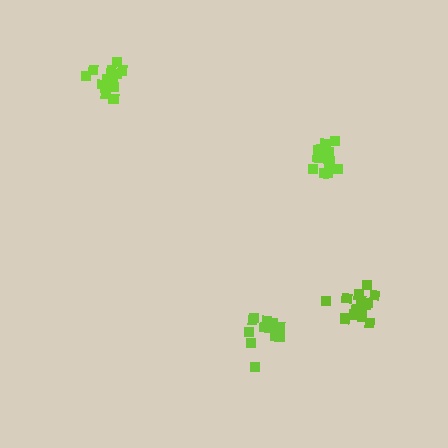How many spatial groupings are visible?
There are 4 spatial groupings.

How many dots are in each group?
Group 1: 15 dots, Group 2: 14 dots, Group 3: 15 dots, Group 4: 14 dots (58 total).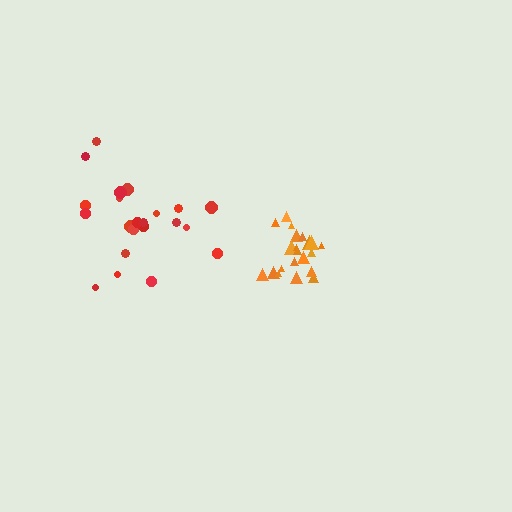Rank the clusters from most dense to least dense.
orange, red.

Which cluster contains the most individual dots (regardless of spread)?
Red (22).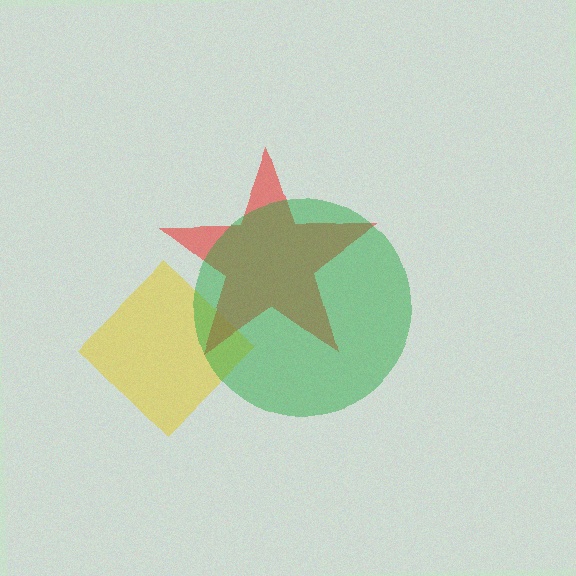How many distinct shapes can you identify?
There are 3 distinct shapes: a yellow diamond, a red star, a green circle.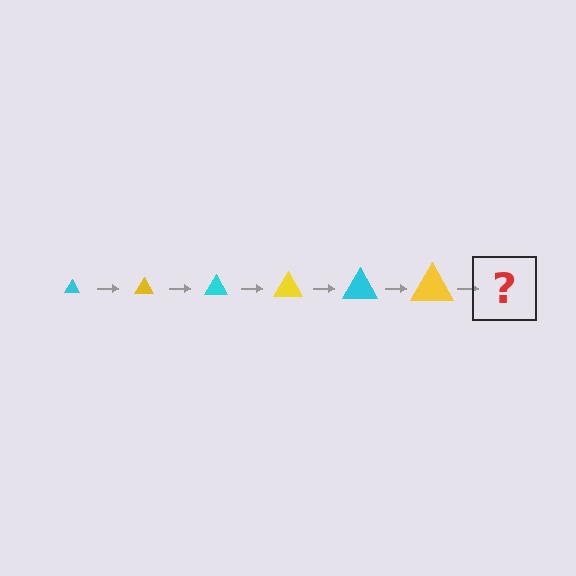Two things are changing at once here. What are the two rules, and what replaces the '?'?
The two rules are that the triangle grows larger each step and the color cycles through cyan and yellow. The '?' should be a cyan triangle, larger than the previous one.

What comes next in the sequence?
The next element should be a cyan triangle, larger than the previous one.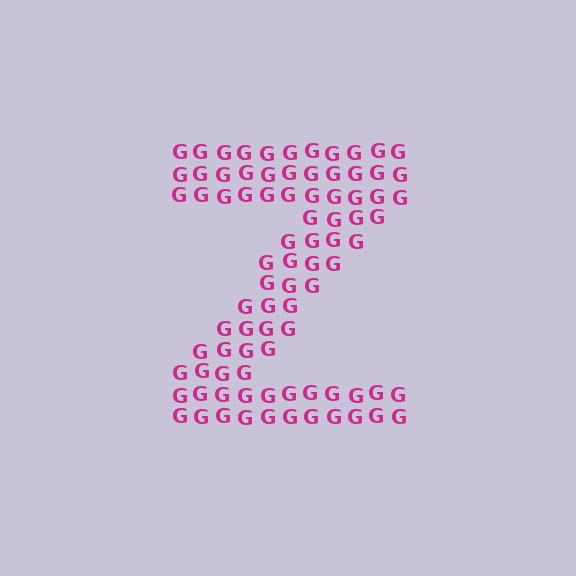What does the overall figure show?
The overall figure shows the letter Z.